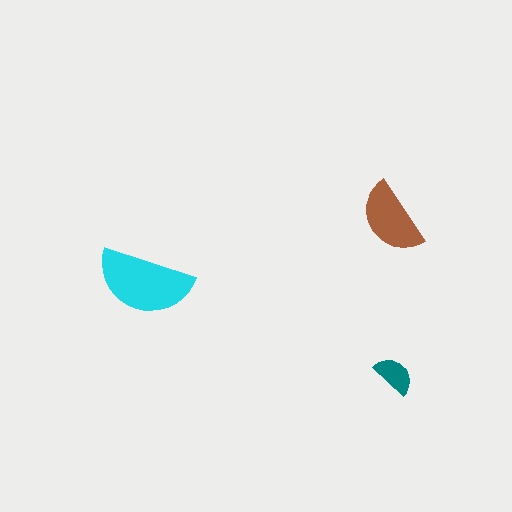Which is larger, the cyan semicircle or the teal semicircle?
The cyan one.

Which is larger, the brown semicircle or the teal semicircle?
The brown one.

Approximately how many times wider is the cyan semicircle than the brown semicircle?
About 1.5 times wider.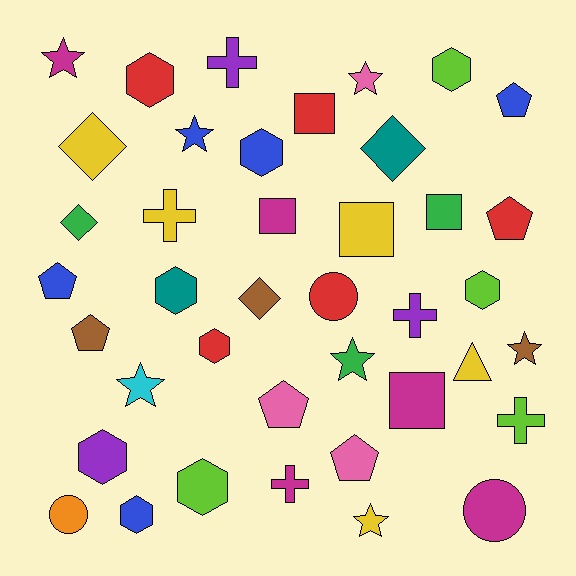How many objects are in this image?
There are 40 objects.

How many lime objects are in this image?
There are 4 lime objects.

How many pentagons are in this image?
There are 6 pentagons.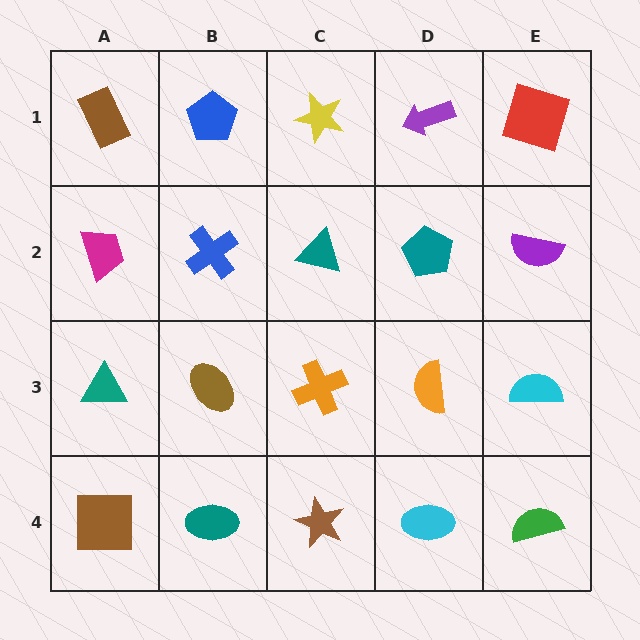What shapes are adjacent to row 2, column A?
A brown rectangle (row 1, column A), a teal triangle (row 3, column A), a blue cross (row 2, column B).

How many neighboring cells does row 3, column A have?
3.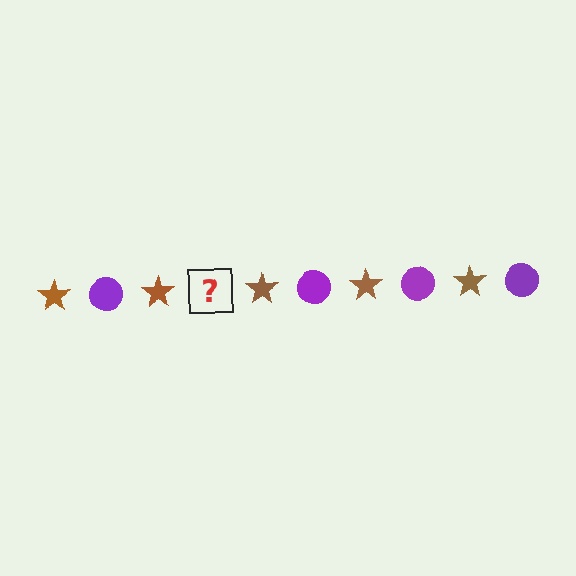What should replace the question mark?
The question mark should be replaced with a purple circle.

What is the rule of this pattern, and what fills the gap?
The rule is that the pattern alternates between brown star and purple circle. The gap should be filled with a purple circle.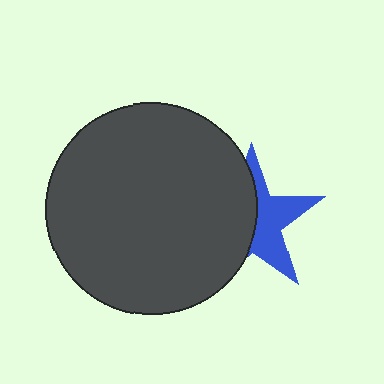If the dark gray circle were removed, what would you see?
You would see the complete blue star.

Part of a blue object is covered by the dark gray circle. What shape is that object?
It is a star.